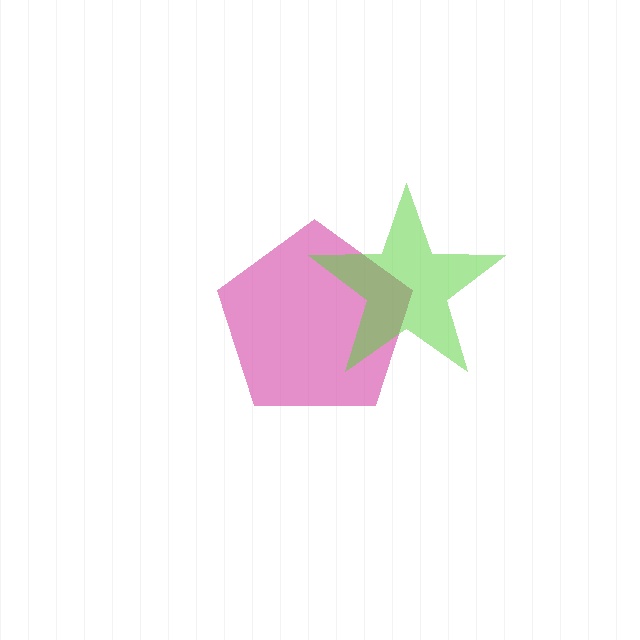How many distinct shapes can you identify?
There are 2 distinct shapes: a pink pentagon, a lime star.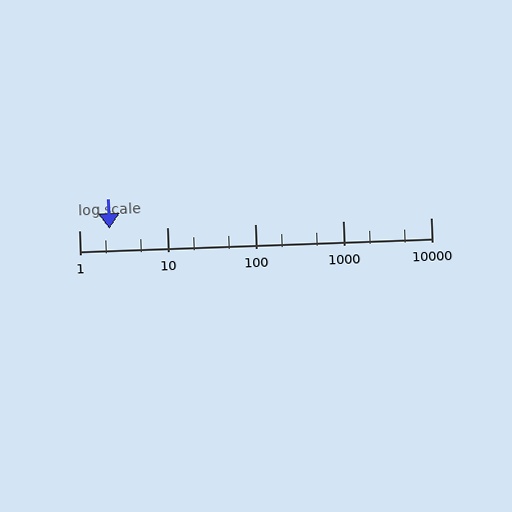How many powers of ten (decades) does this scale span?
The scale spans 4 decades, from 1 to 10000.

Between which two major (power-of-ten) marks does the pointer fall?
The pointer is between 1 and 10.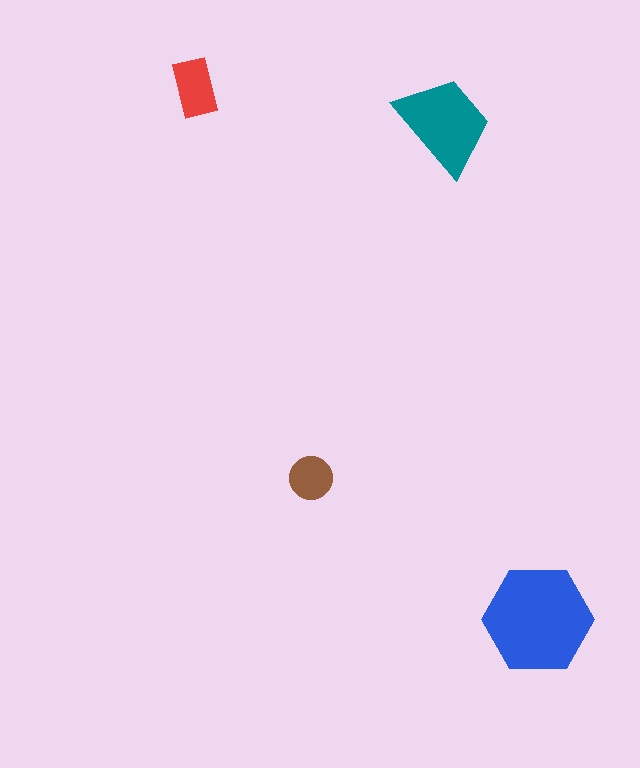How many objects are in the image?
There are 4 objects in the image.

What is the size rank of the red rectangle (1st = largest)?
3rd.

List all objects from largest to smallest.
The blue hexagon, the teal trapezoid, the red rectangle, the brown circle.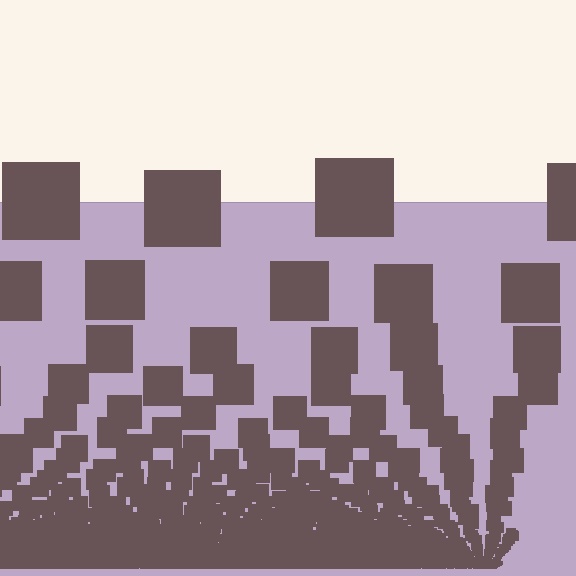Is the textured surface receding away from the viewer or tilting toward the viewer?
The surface appears to tilt toward the viewer. Texture elements get larger and sparser toward the top.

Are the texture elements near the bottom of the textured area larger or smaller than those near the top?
Smaller. The gradient is inverted — elements near the bottom are smaller and denser.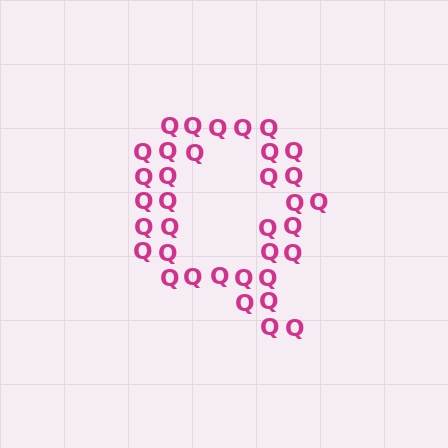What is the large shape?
The large shape is the letter Q.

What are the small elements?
The small elements are letter Q's.